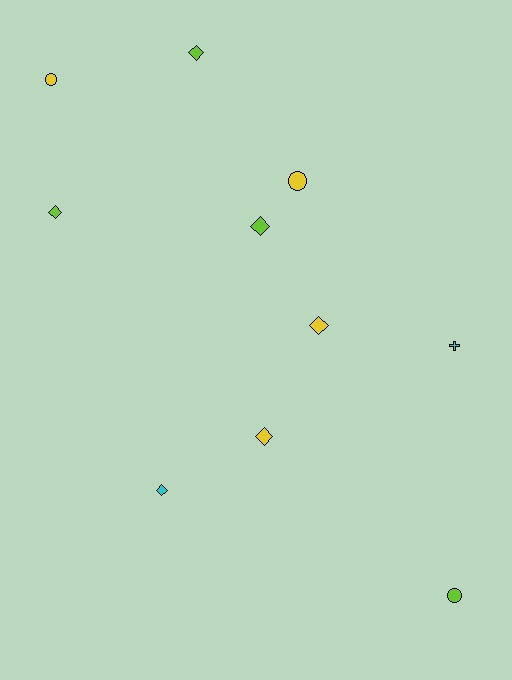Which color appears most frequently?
Lime, with 4 objects.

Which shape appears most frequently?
Diamond, with 6 objects.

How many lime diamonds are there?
There are 3 lime diamonds.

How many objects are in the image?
There are 10 objects.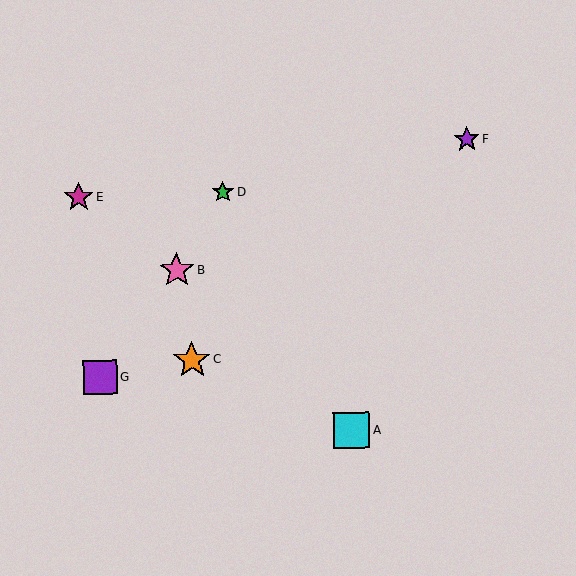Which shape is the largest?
The orange star (labeled C) is the largest.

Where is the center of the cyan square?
The center of the cyan square is at (351, 430).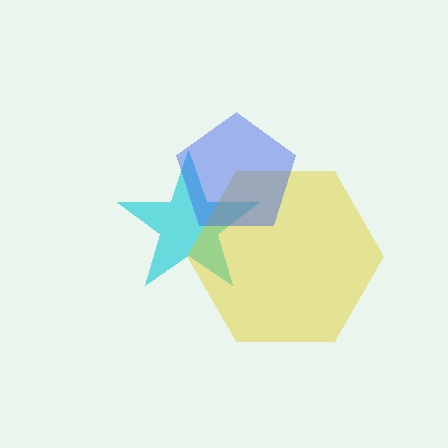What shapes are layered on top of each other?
The layered shapes are: a cyan star, a yellow hexagon, a blue pentagon.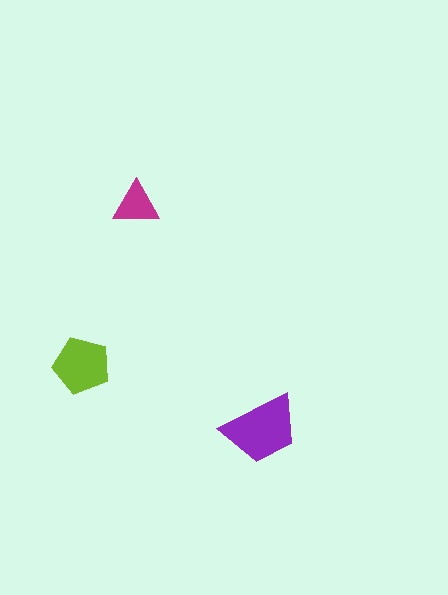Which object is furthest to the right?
The purple trapezoid is rightmost.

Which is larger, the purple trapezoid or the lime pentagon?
The purple trapezoid.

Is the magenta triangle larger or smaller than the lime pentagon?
Smaller.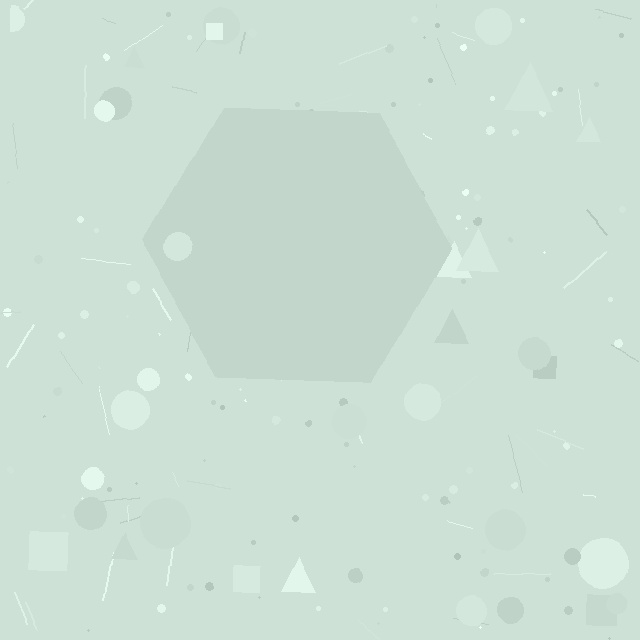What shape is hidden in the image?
A hexagon is hidden in the image.